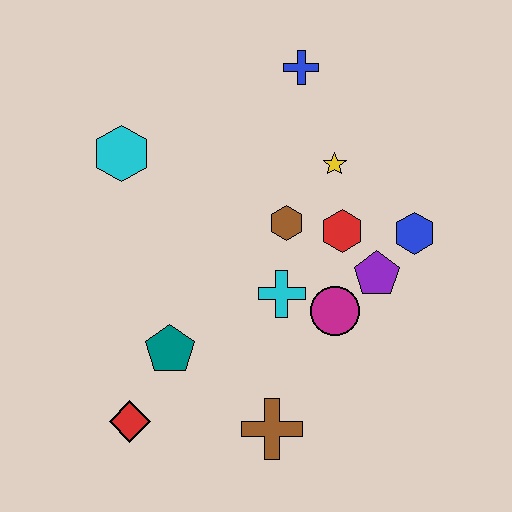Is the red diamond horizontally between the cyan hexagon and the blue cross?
Yes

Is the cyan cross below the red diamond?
No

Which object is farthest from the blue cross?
The red diamond is farthest from the blue cross.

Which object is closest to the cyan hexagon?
The brown hexagon is closest to the cyan hexagon.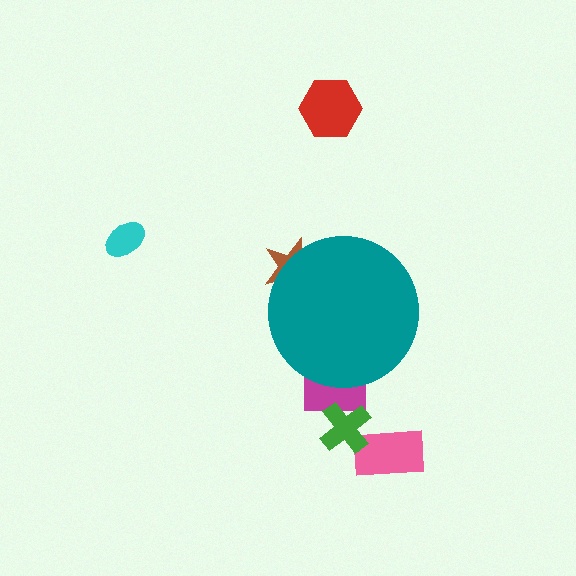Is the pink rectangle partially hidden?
No, the pink rectangle is fully visible.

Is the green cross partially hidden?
No, the green cross is fully visible.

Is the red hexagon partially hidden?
No, the red hexagon is fully visible.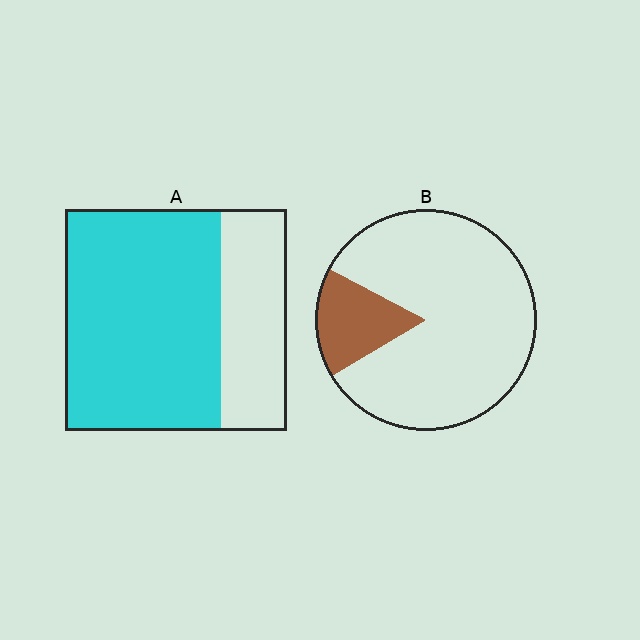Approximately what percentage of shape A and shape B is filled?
A is approximately 70% and B is approximately 15%.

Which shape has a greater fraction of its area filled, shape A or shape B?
Shape A.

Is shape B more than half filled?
No.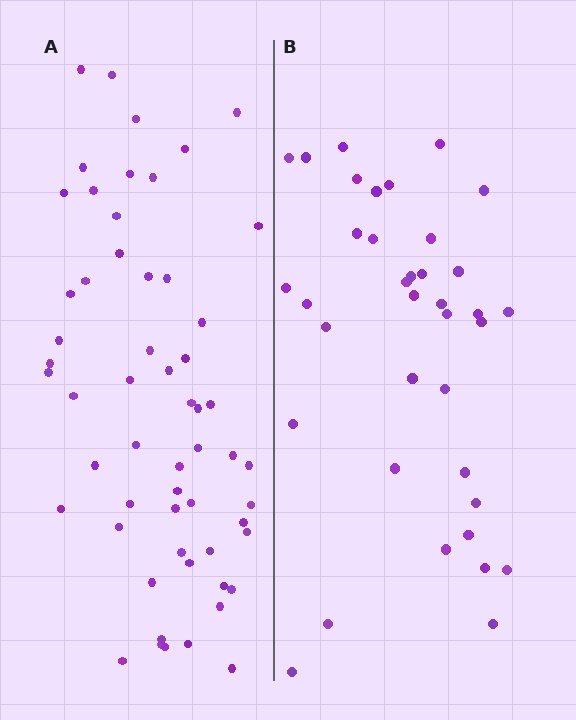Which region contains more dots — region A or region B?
Region A (the left region) has more dots.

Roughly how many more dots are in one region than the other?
Region A has approximately 20 more dots than region B.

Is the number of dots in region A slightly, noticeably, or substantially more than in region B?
Region A has substantially more. The ratio is roughly 1.5 to 1.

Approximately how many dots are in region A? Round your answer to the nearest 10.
About 60 dots. (The exact count is 57, which rounds to 60.)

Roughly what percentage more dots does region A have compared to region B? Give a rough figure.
About 55% more.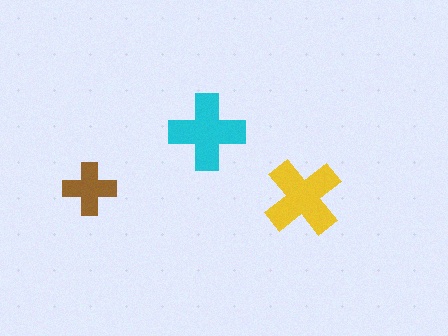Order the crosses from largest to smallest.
the yellow one, the cyan one, the brown one.